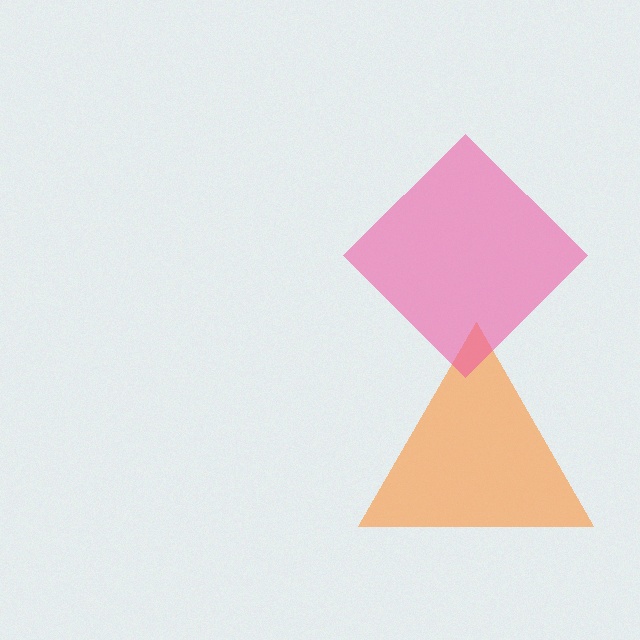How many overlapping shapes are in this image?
There are 2 overlapping shapes in the image.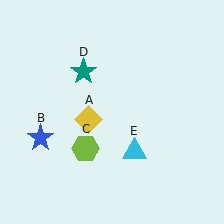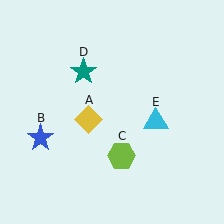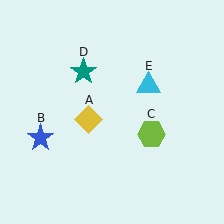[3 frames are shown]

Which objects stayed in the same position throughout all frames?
Yellow diamond (object A) and blue star (object B) and teal star (object D) remained stationary.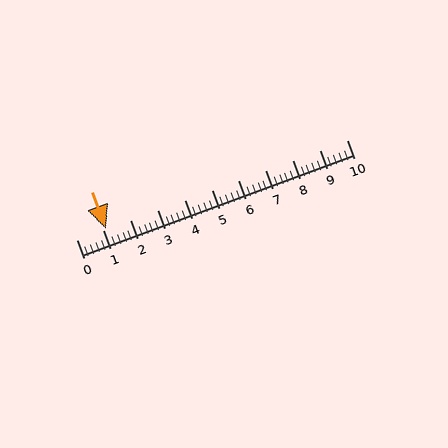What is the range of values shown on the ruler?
The ruler shows values from 0 to 10.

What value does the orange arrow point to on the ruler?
The orange arrow points to approximately 1.1.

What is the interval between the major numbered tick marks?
The major tick marks are spaced 1 units apart.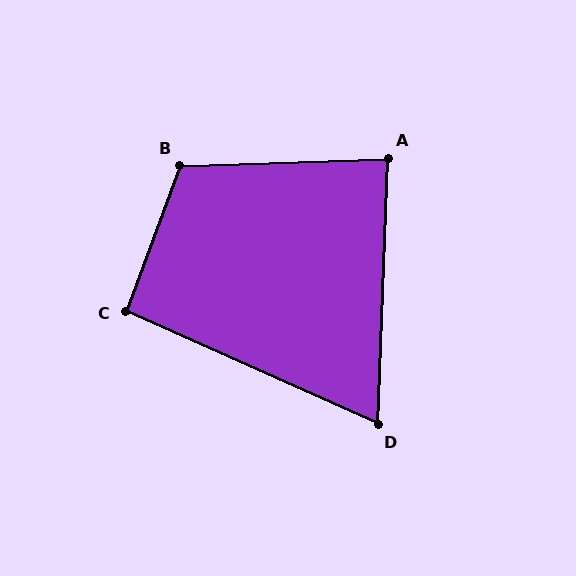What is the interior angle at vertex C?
Approximately 94 degrees (approximately right).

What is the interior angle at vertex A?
Approximately 86 degrees (approximately right).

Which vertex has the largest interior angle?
B, at approximately 112 degrees.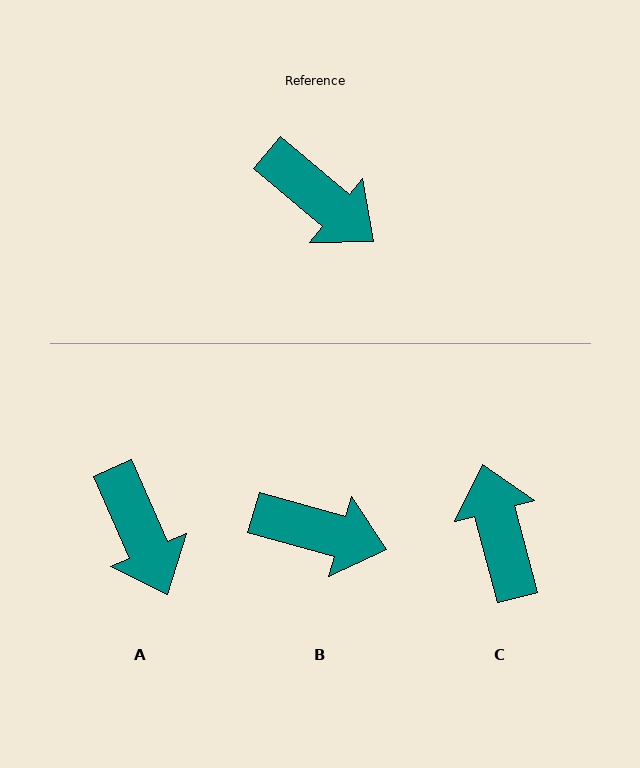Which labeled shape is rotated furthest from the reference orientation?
C, about 144 degrees away.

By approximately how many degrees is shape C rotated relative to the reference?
Approximately 144 degrees counter-clockwise.